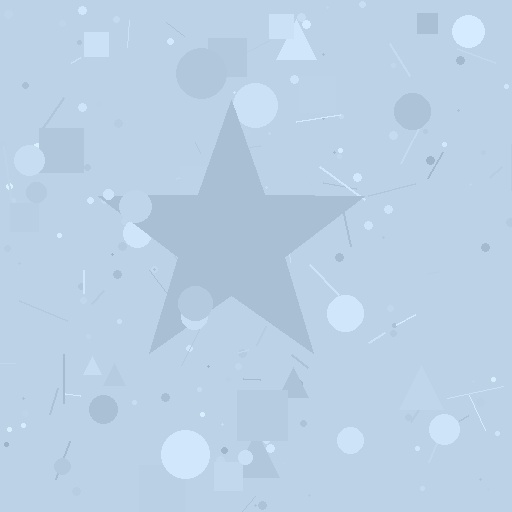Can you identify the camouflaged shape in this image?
The camouflaged shape is a star.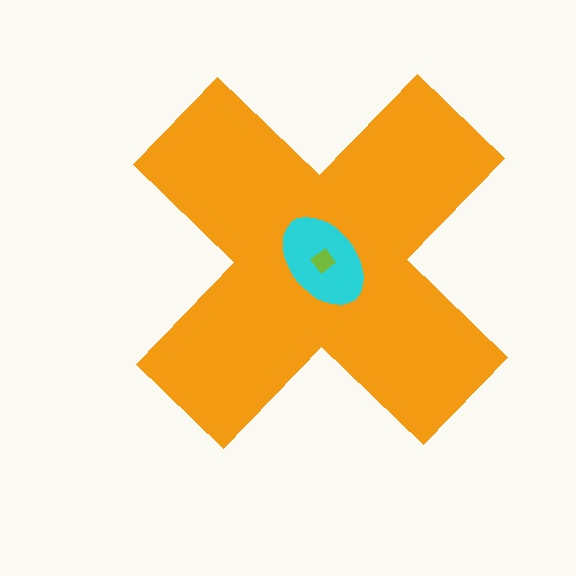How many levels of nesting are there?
3.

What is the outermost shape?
The orange cross.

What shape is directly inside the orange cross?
The cyan ellipse.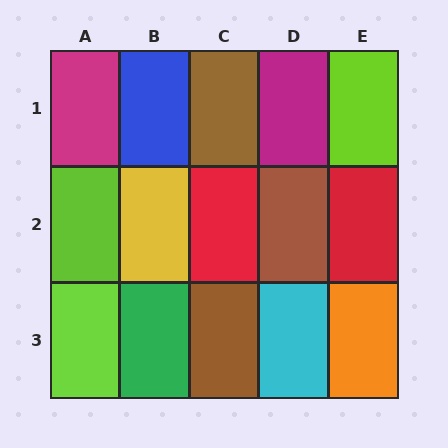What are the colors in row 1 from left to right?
Magenta, blue, brown, magenta, lime.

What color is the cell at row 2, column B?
Yellow.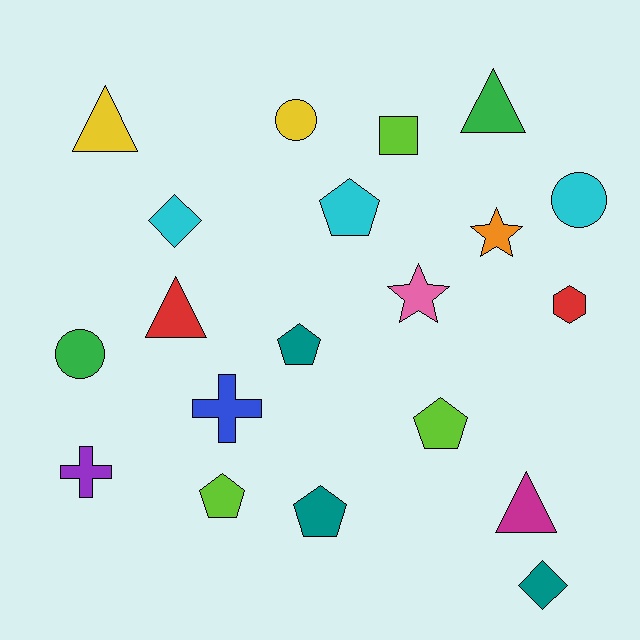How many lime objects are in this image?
There are 3 lime objects.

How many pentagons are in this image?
There are 5 pentagons.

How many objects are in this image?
There are 20 objects.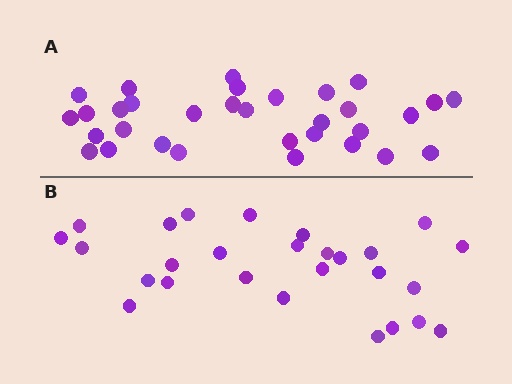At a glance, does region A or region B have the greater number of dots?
Region A (the top region) has more dots.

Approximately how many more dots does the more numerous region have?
Region A has about 5 more dots than region B.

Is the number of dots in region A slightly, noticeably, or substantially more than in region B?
Region A has only slightly more — the two regions are fairly close. The ratio is roughly 1.2 to 1.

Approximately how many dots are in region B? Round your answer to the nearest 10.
About 30 dots. (The exact count is 27, which rounds to 30.)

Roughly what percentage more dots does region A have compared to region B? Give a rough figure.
About 20% more.